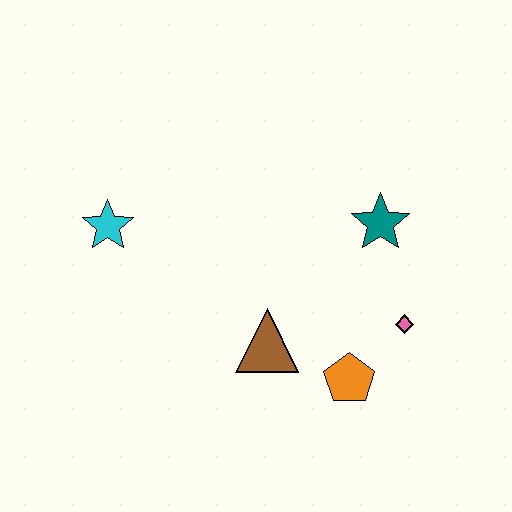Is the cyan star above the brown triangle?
Yes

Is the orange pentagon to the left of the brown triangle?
No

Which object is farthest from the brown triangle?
The cyan star is farthest from the brown triangle.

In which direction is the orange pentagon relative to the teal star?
The orange pentagon is below the teal star.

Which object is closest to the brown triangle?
The orange pentagon is closest to the brown triangle.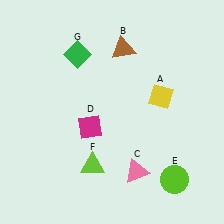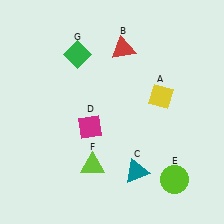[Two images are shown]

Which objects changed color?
B changed from brown to red. C changed from pink to teal.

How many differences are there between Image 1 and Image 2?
There are 2 differences between the two images.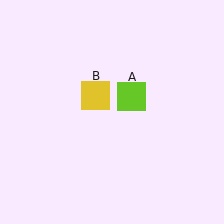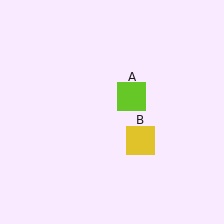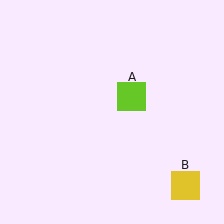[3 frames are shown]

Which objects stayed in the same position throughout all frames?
Lime square (object A) remained stationary.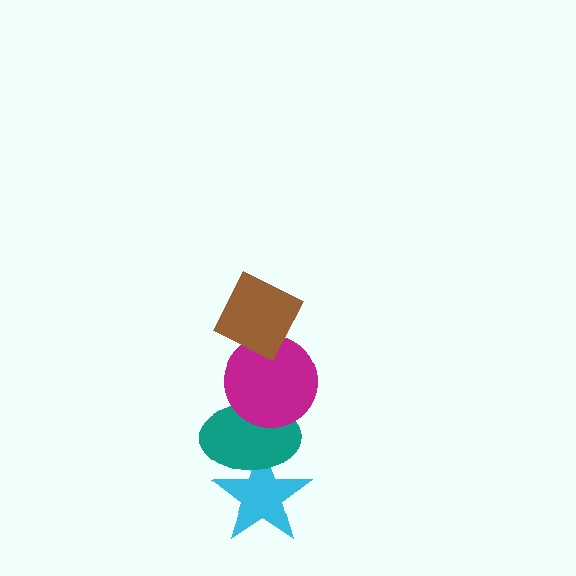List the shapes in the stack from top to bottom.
From top to bottom: the brown diamond, the magenta circle, the teal ellipse, the cyan star.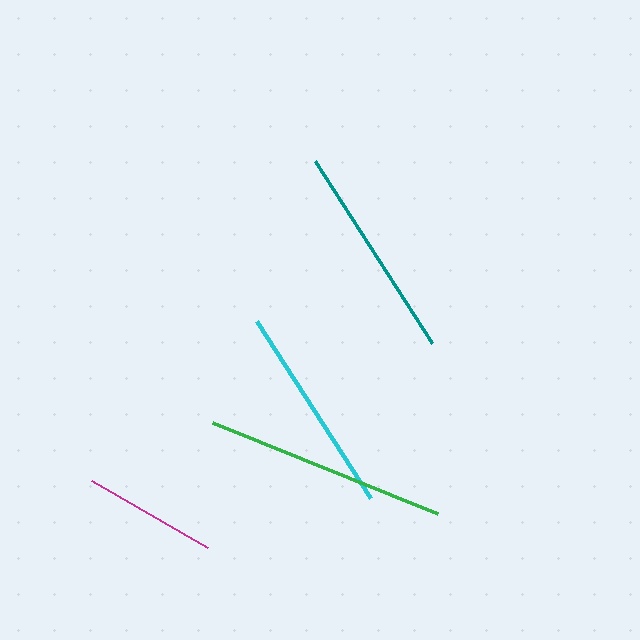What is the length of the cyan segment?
The cyan segment is approximately 211 pixels long.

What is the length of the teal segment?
The teal segment is approximately 216 pixels long.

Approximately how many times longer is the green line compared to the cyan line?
The green line is approximately 1.1 times the length of the cyan line.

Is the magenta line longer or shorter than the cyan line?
The cyan line is longer than the magenta line.